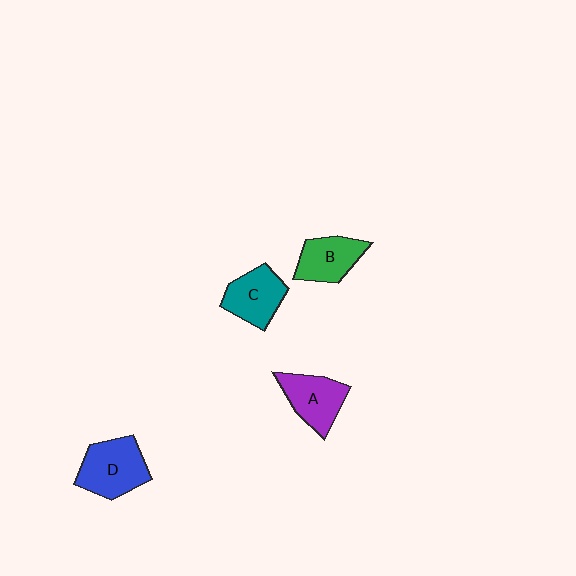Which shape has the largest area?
Shape D (blue).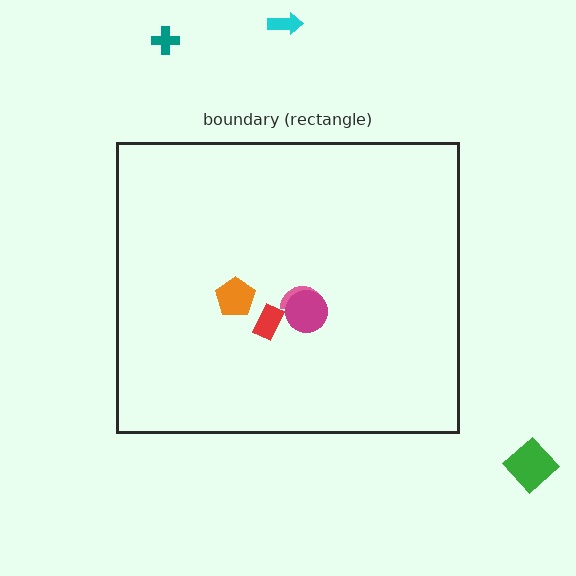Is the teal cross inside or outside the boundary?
Outside.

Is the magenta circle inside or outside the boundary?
Inside.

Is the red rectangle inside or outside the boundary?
Inside.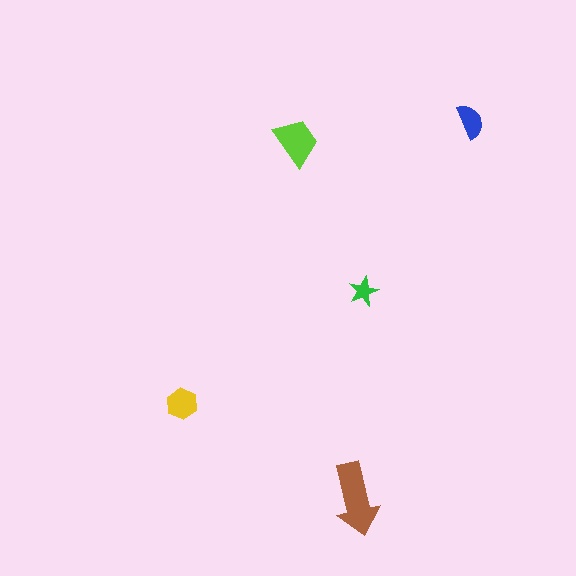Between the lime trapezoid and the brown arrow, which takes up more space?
The brown arrow.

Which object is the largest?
The brown arrow.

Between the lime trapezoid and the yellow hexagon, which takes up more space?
The lime trapezoid.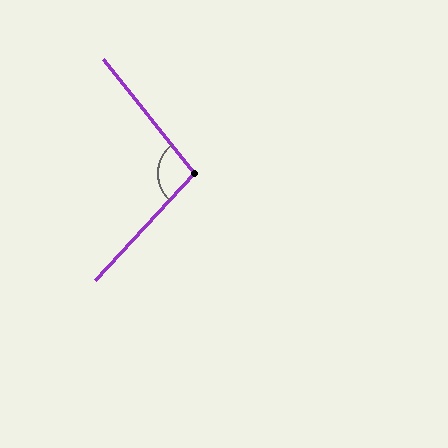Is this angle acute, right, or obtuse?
It is obtuse.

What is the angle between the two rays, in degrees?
Approximately 99 degrees.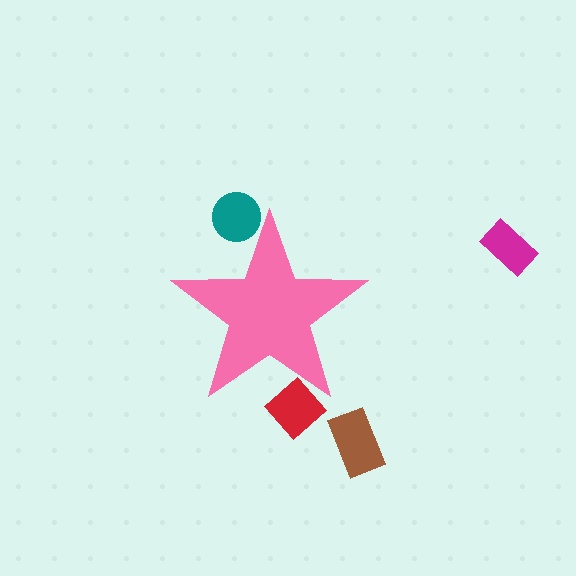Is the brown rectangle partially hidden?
No, the brown rectangle is fully visible.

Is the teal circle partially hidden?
Yes, the teal circle is partially hidden behind the pink star.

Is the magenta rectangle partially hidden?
No, the magenta rectangle is fully visible.